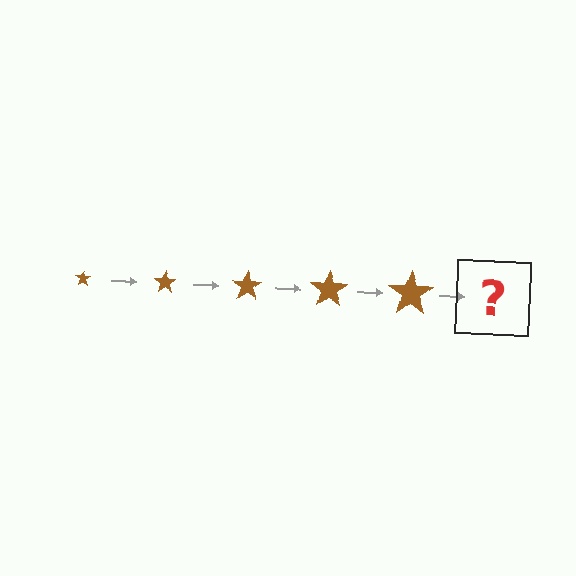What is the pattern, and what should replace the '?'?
The pattern is that the star gets progressively larger each step. The '?' should be a brown star, larger than the previous one.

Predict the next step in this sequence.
The next step is a brown star, larger than the previous one.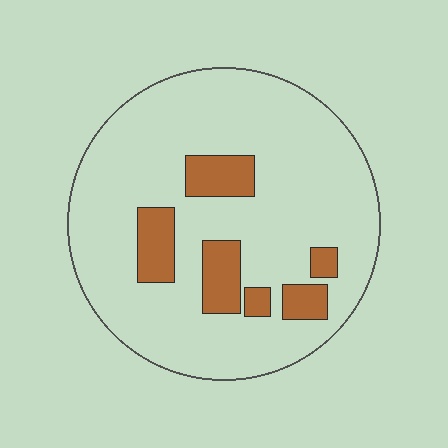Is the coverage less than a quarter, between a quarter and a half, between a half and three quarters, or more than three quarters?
Less than a quarter.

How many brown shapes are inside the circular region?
6.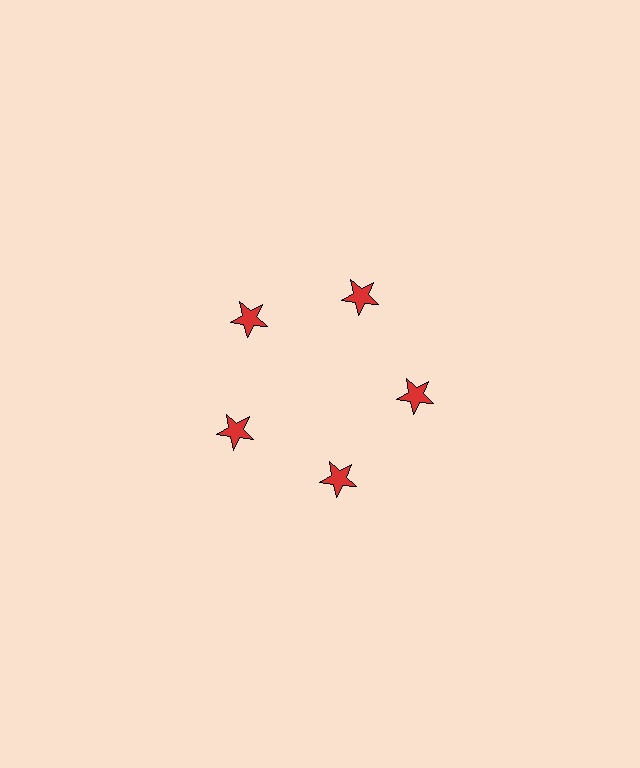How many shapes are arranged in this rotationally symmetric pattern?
There are 5 shapes, arranged in 5 groups of 1.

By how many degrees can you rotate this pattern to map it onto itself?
The pattern maps onto itself every 72 degrees of rotation.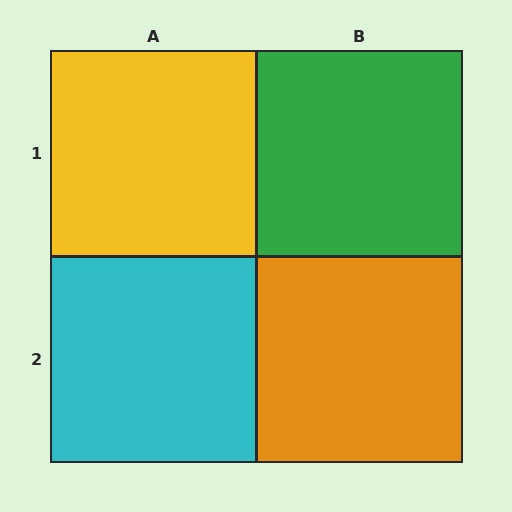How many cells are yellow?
1 cell is yellow.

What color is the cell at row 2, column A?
Cyan.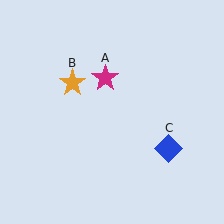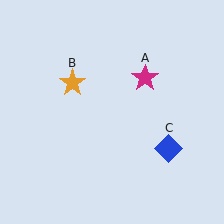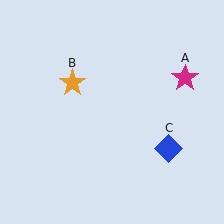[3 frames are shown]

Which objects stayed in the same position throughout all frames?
Orange star (object B) and blue diamond (object C) remained stationary.